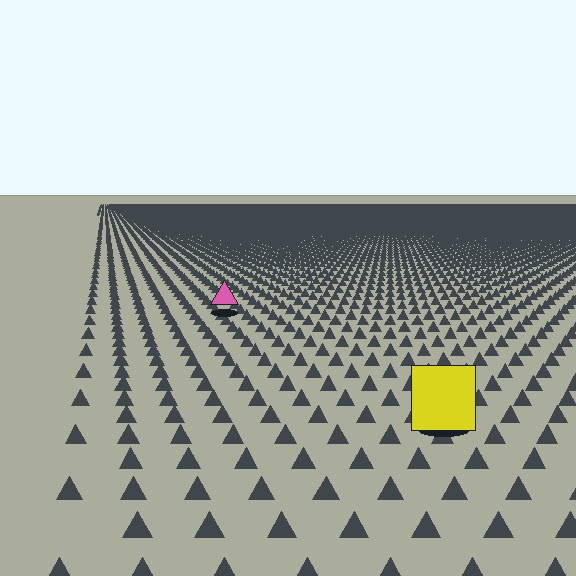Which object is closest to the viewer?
The yellow square is closest. The texture marks near it are larger and more spread out.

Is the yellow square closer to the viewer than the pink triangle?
Yes. The yellow square is closer — you can tell from the texture gradient: the ground texture is coarser near it.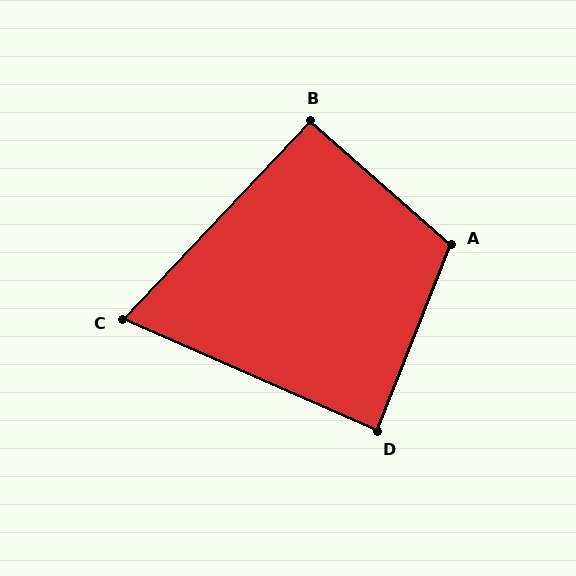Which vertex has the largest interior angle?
A, at approximately 110 degrees.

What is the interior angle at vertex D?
Approximately 88 degrees (approximately right).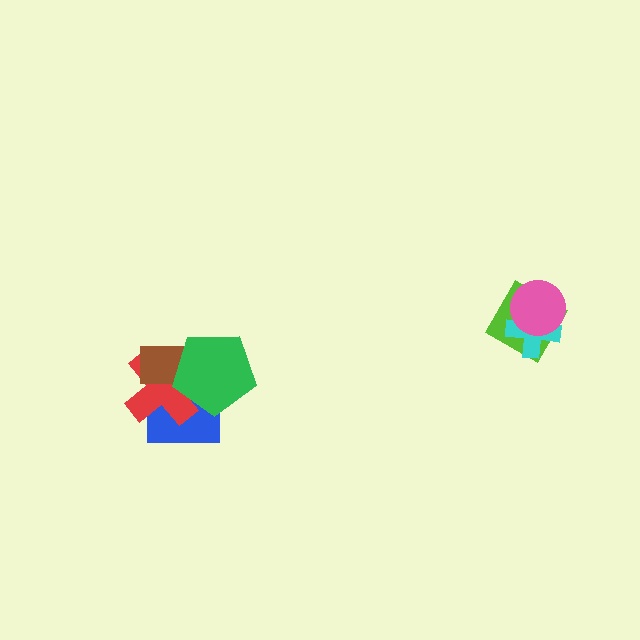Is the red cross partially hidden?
Yes, it is partially covered by another shape.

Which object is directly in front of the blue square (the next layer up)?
The red cross is directly in front of the blue square.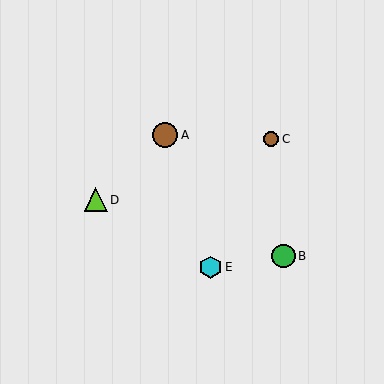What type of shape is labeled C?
Shape C is a brown circle.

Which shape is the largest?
The brown circle (labeled A) is the largest.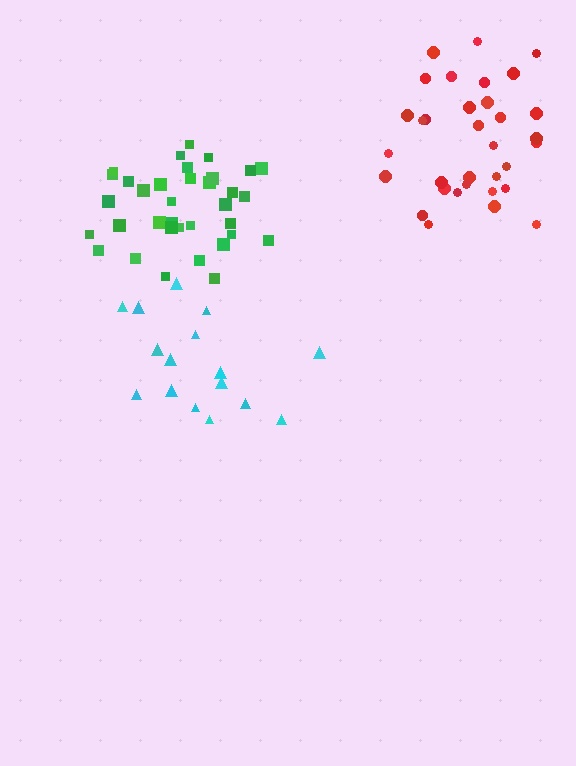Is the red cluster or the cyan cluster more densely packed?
Red.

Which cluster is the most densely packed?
Green.